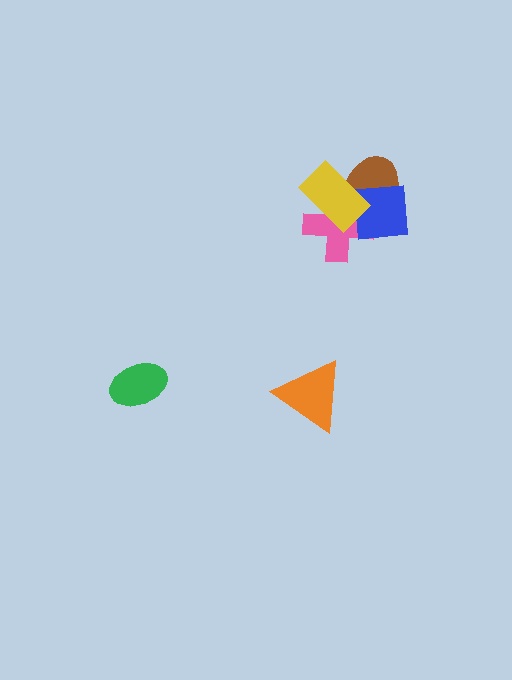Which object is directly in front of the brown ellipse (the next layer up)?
The pink cross is directly in front of the brown ellipse.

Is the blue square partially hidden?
Yes, it is partially covered by another shape.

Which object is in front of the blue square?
The yellow rectangle is in front of the blue square.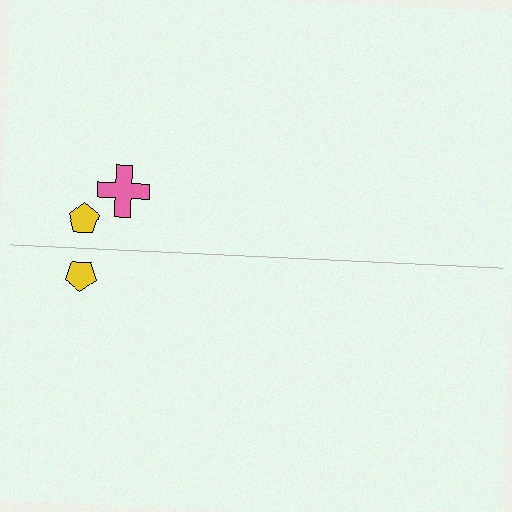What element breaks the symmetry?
A pink cross is missing from the bottom side.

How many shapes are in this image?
There are 3 shapes in this image.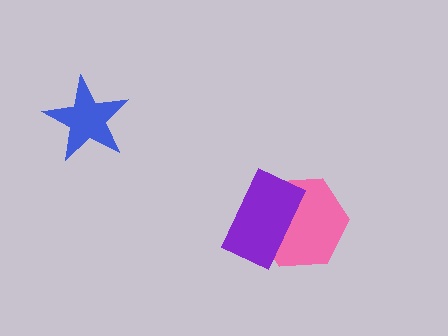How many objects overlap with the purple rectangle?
1 object overlaps with the purple rectangle.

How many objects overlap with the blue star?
0 objects overlap with the blue star.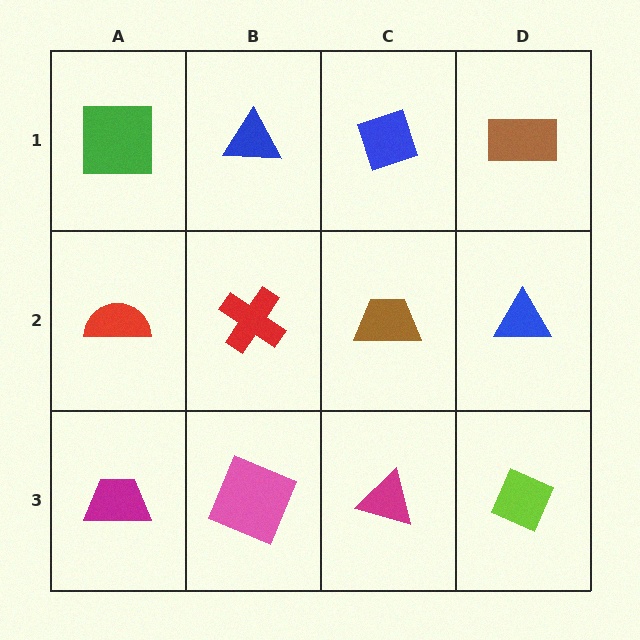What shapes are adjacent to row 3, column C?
A brown trapezoid (row 2, column C), a pink square (row 3, column B), a lime diamond (row 3, column D).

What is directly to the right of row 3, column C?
A lime diamond.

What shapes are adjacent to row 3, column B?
A red cross (row 2, column B), a magenta trapezoid (row 3, column A), a magenta triangle (row 3, column C).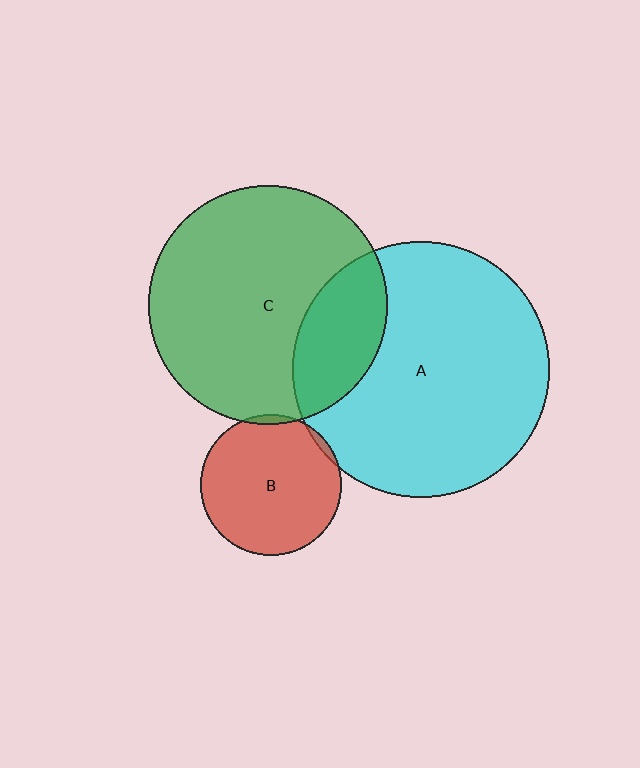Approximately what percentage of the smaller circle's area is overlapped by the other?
Approximately 5%.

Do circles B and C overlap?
Yes.